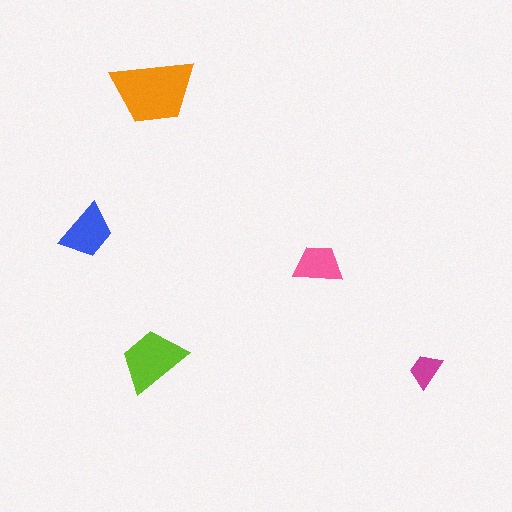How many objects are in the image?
There are 5 objects in the image.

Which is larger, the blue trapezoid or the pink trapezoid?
The blue one.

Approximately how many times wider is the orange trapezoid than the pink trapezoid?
About 1.5 times wider.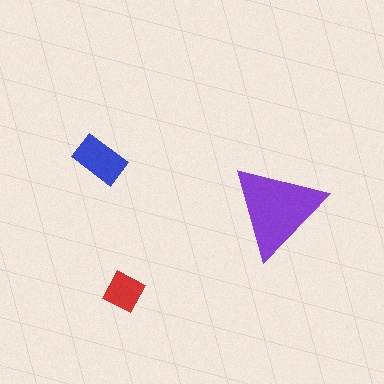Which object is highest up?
The blue rectangle is topmost.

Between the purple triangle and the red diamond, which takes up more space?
The purple triangle.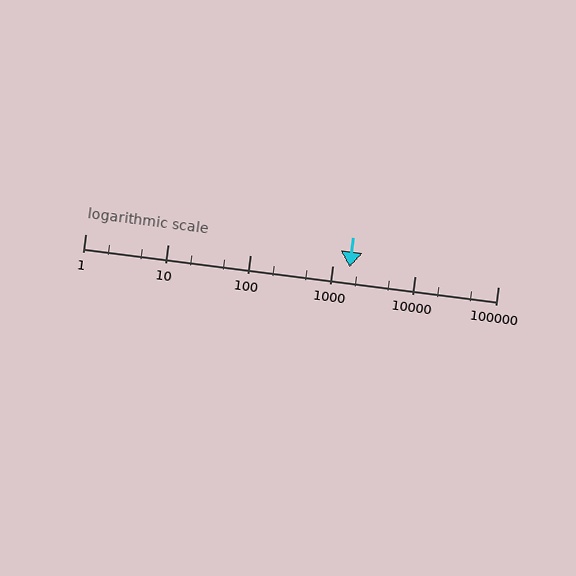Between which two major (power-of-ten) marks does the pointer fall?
The pointer is between 1000 and 10000.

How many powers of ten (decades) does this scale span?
The scale spans 5 decades, from 1 to 100000.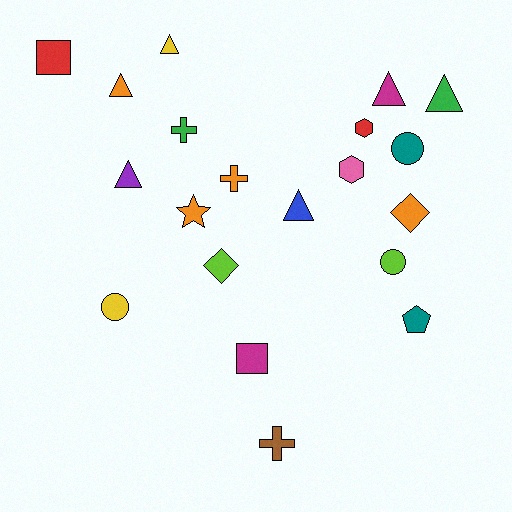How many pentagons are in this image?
There is 1 pentagon.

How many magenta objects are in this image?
There are 2 magenta objects.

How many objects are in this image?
There are 20 objects.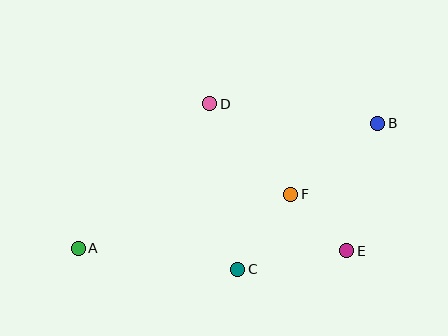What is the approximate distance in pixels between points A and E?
The distance between A and E is approximately 269 pixels.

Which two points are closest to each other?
Points E and F are closest to each other.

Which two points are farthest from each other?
Points A and B are farthest from each other.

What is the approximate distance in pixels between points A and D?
The distance between A and D is approximately 196 pixels.